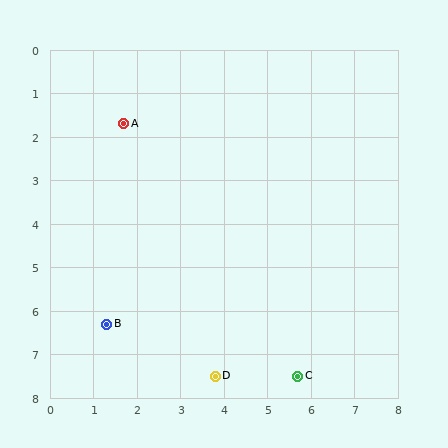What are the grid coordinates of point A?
Point A is at approximately (1.7, 1.7).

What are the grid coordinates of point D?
Point D is at approximately (3.8, 7.5).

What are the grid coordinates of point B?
Point B is at approximately (1.3, 6.3).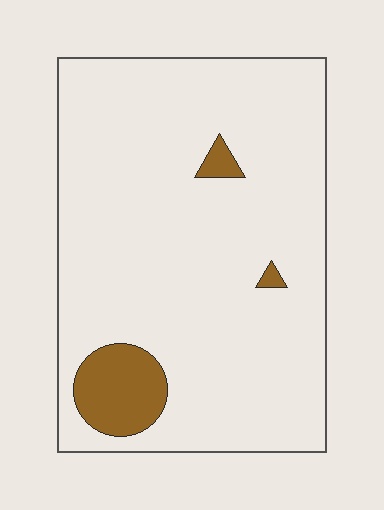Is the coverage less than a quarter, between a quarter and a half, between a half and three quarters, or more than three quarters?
Less than a quarter.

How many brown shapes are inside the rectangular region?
3.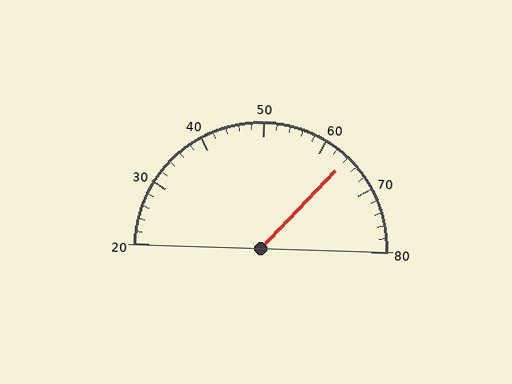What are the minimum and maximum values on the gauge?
The gauge ranges from 20 to 80.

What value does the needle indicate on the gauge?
The needle indicates approximately 64.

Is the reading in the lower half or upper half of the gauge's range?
The reading is in the upper half of the range (20 to 80).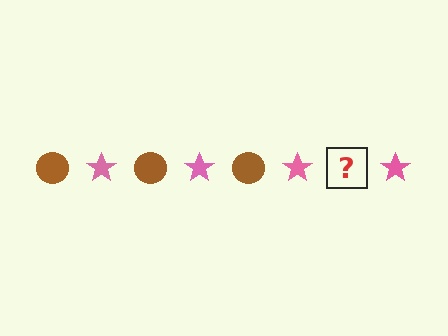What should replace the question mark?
The question mark should be replaced with a brown circle.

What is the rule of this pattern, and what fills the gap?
The rule is that the pattern alternates between brown circle and pink star. The gap should be filled with a brown circle.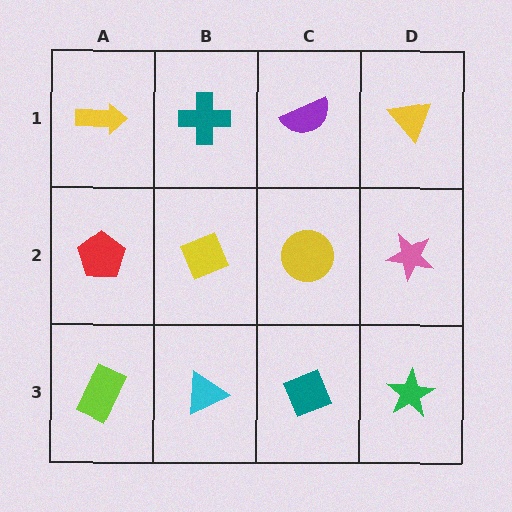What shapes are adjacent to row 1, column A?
A red pentagon (row 2, column A), a teal cross (row 1, column B).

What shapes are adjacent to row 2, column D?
A yellow triangle (row 1, column D), a green star (row 3, column D), a yellow circle (row 2, column C).